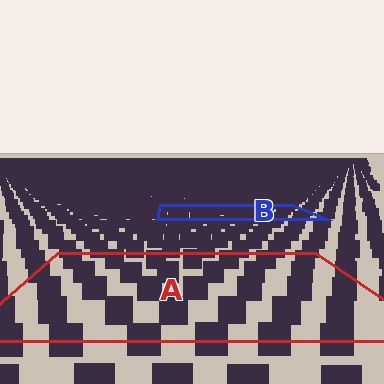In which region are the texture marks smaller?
The texture marks are smaller in region B, because it is farther away.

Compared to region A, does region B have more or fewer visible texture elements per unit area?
Region B has more texture elements per unit area — they are packed more densely because it is farther away.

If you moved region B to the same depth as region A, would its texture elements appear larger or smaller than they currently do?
They would appear larger. At a closer depth, the same texture elements are projected at a bigger on-screen size.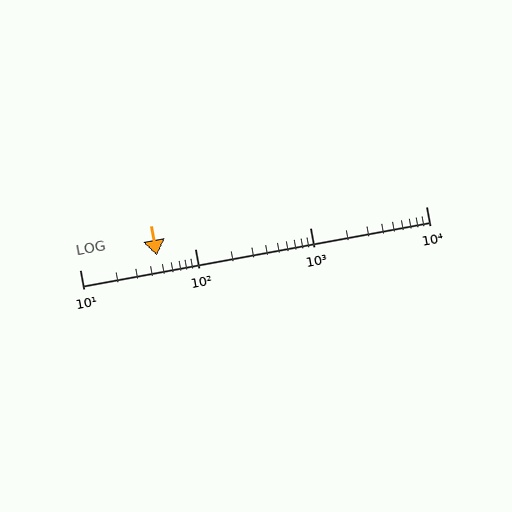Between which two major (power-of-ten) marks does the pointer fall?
The pointer is between 10 and 100.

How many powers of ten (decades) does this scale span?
The scale spans 3 decades, from 10 to 10000.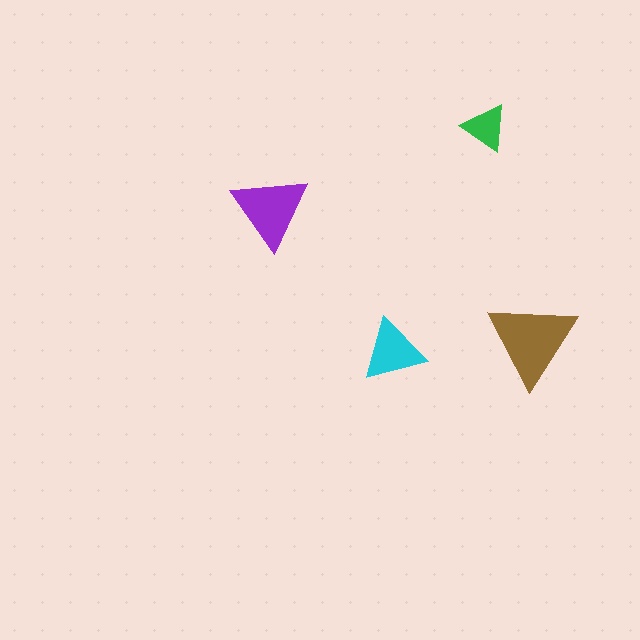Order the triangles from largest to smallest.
the brown one, the purple one, the cyan one, the green one.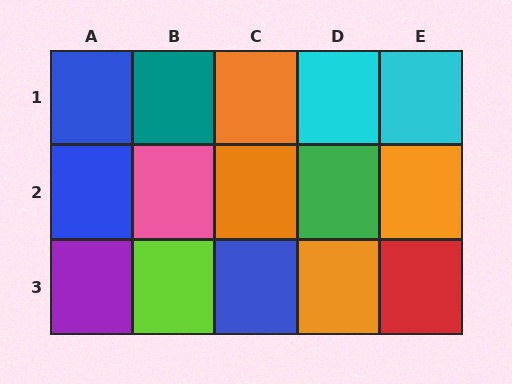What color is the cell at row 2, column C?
Orange.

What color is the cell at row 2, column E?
Orange.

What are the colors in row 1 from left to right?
Blue, teal, orange, cyan, cyan.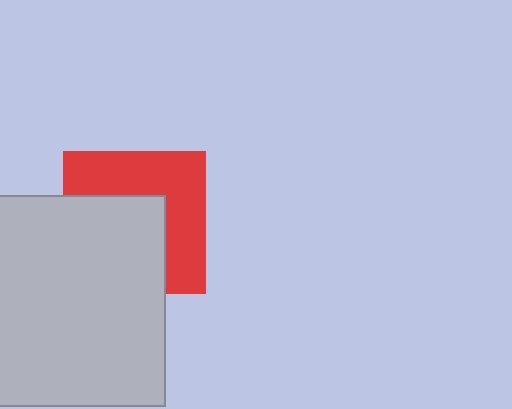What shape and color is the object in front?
The object in front is a light gray square.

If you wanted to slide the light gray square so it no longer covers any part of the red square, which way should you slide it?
Slide it toward the lower-left — that is the most direct way to separate the two shapes.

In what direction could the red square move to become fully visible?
The red square could move toward the upper-right. That would shift it out from behind the light gray square entirely.